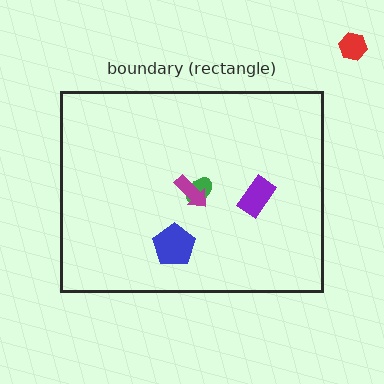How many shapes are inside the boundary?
4 inside, 1 outside.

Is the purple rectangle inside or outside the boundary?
Inside.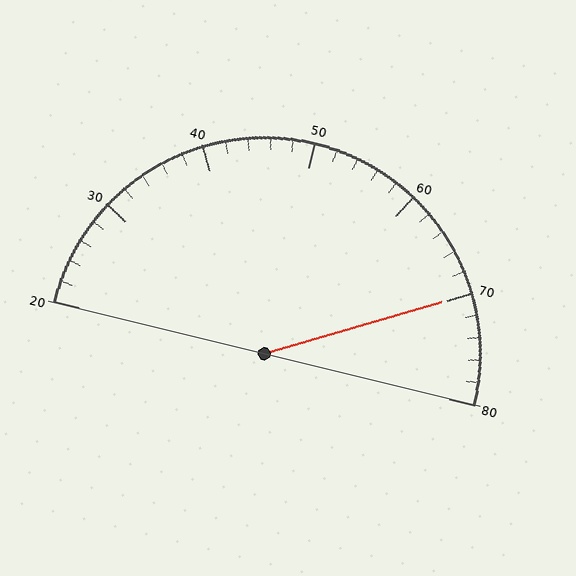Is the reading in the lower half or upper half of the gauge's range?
The reading is in the upper half of the range (20 to 80).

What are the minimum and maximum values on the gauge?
The gauge ranges from 20 to 80.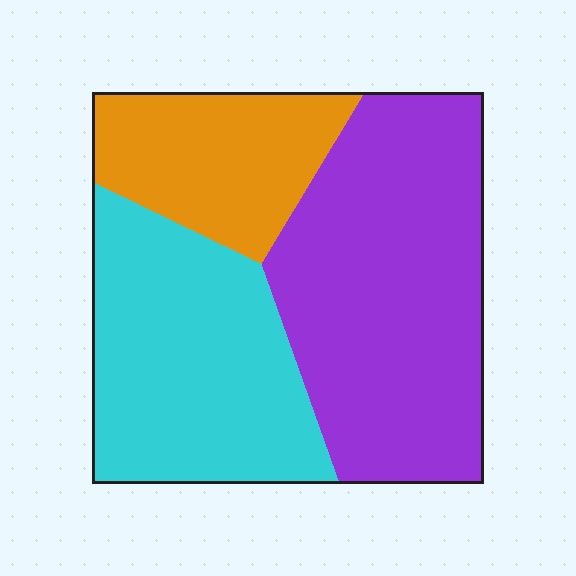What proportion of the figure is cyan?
Cyan takes up about one third (1/3) of the figure.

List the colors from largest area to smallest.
From largest to smallest: purple, cyan, orange.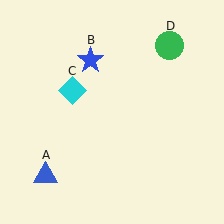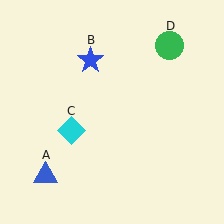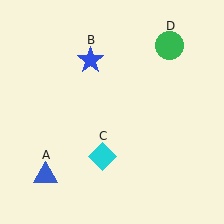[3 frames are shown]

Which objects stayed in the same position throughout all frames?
Blue triangle (object A) and blue star (object B) and green circle (object D) remained stationary.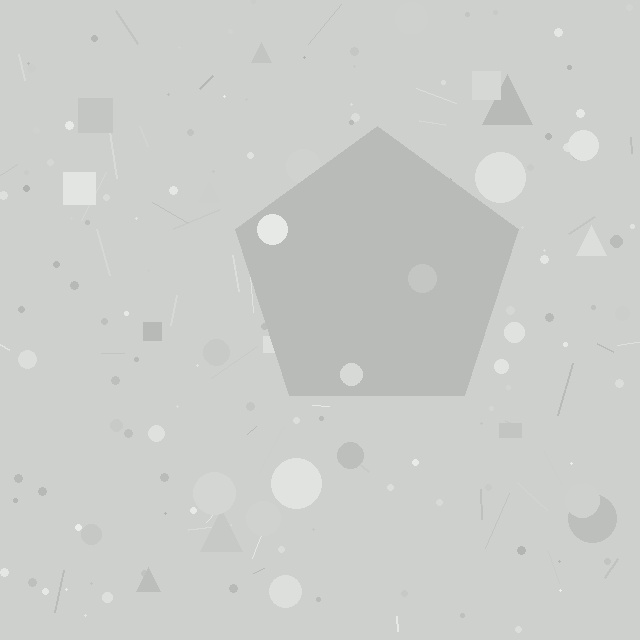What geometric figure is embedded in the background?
A pentagon is embedded in the background.